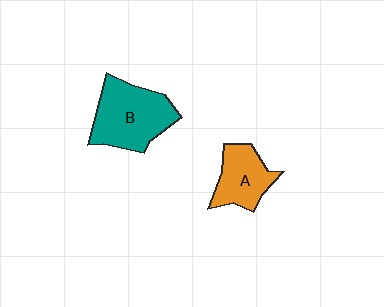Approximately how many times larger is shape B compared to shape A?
Approximately 1.5 times.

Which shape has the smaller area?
Shape A (orange).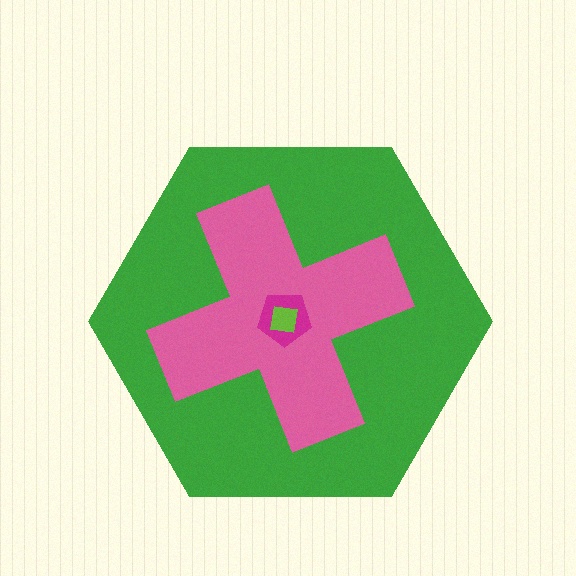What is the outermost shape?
The green hexagon.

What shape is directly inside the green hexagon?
The pink cross.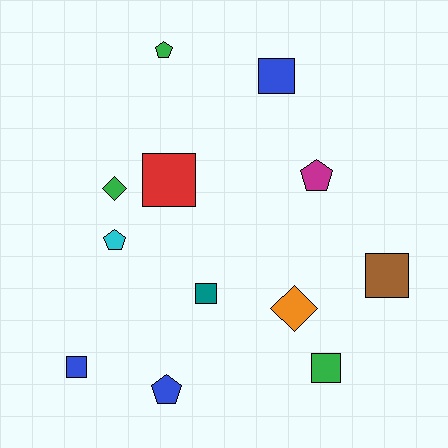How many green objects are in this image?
There are 3 green objects.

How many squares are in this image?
There are 6 squares.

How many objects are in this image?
There are 12 objects.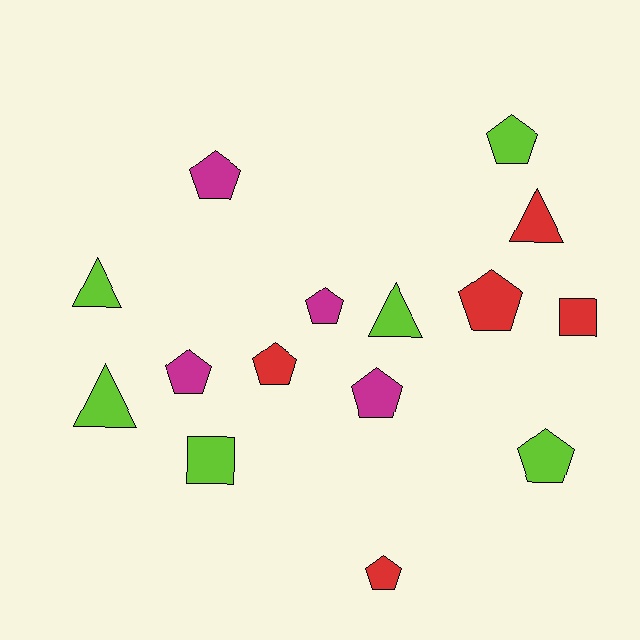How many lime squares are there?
There is 1 lime square.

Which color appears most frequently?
Lime, with 6 objects.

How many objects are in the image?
There are 15 objects.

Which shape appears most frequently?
Pentagon, with 9 objects.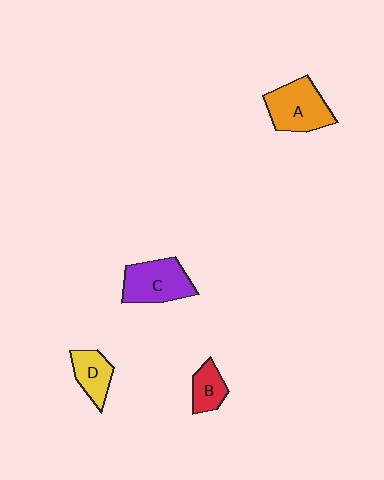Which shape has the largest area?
Shape A (orange).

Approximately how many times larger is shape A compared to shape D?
Approximately 1.6 times.